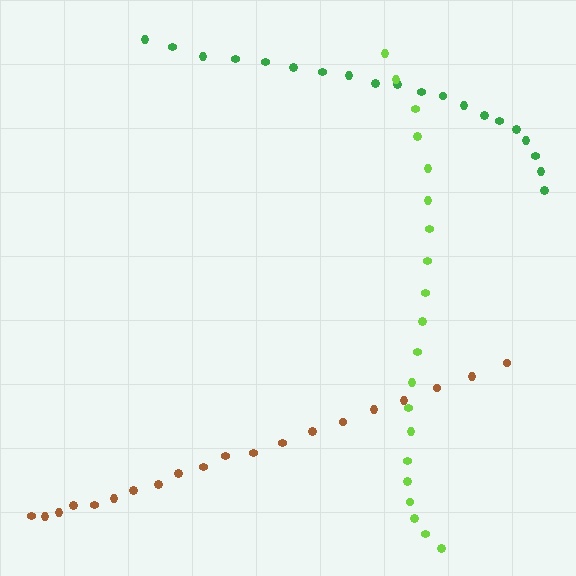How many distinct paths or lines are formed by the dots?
There are 3 distinct paths.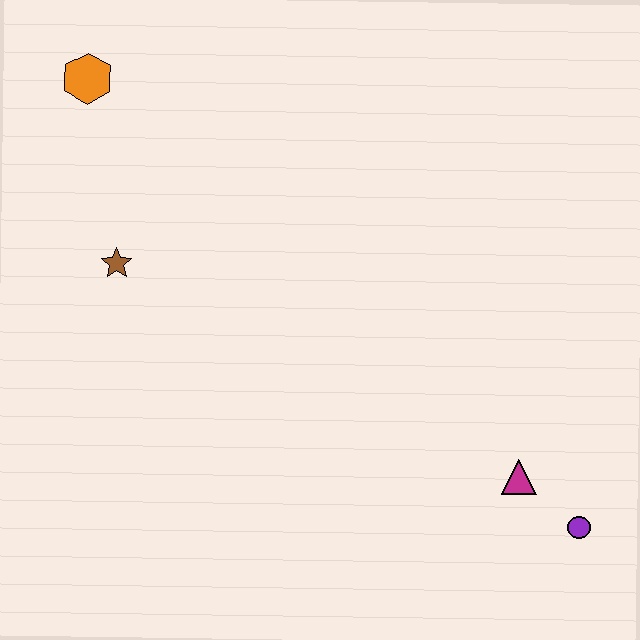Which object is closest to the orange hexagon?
The brown star is closest to the orange hexagon.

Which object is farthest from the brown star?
The purple circle is farthest from the brown star.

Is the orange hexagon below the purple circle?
No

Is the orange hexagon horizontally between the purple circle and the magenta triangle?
No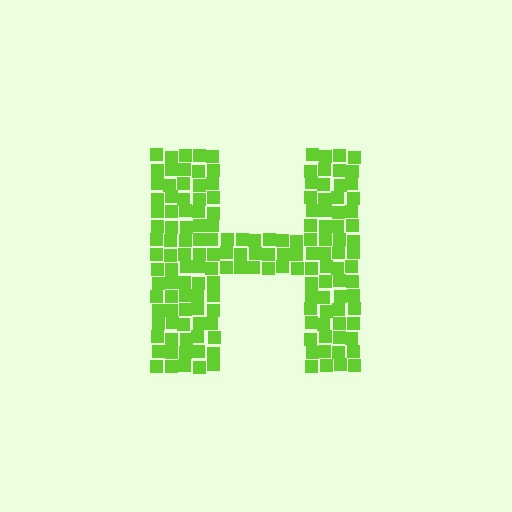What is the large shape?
The large shape is the letter H.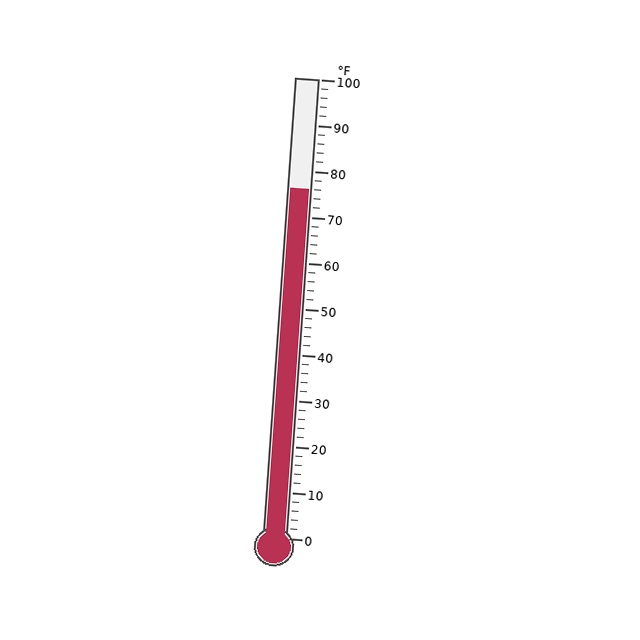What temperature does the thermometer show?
The thermometer shows approximately 76°F.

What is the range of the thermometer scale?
The thermometer scale ranges from 0°F to 100°F.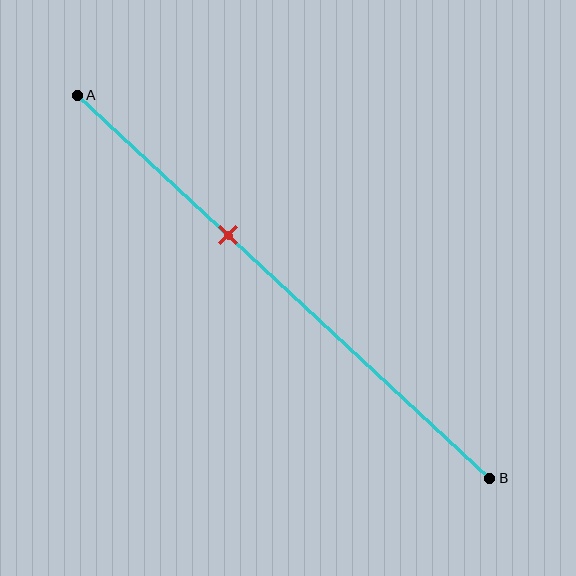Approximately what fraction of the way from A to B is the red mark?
The red mark is approximately 35% of the way from A to B.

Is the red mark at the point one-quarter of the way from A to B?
No, the mark is at about 35% from A, not at the 25% one-quarter point.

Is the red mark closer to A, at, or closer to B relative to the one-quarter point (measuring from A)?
The red mark is closer to point B than the one-quarter point of segment AB.